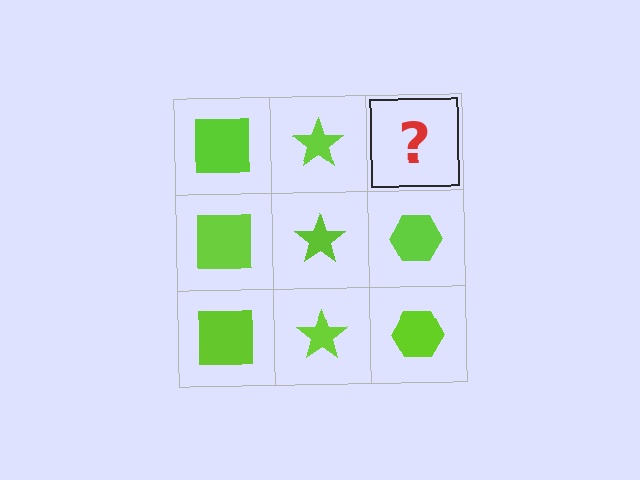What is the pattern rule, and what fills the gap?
The rule is that each column has a consistent shape. The gap should be filled with a lime hexagon.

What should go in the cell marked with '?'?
The missing cell should contain a lime hexagon.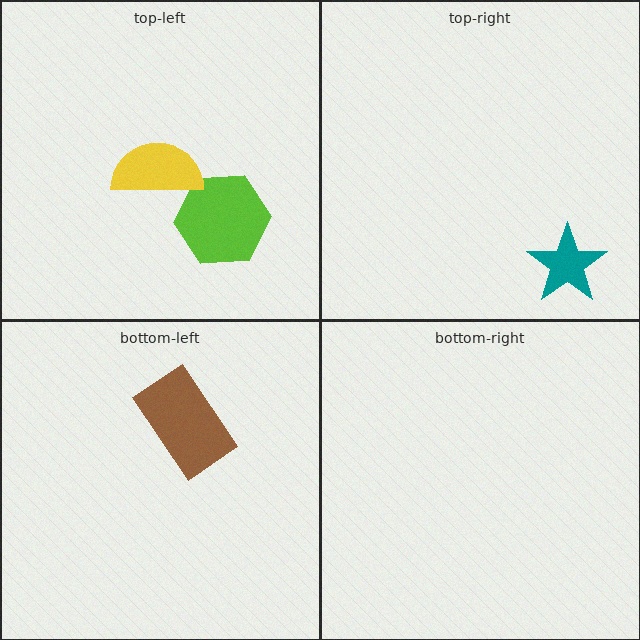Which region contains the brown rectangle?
The bottom-left region.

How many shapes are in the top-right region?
1.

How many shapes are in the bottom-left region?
1.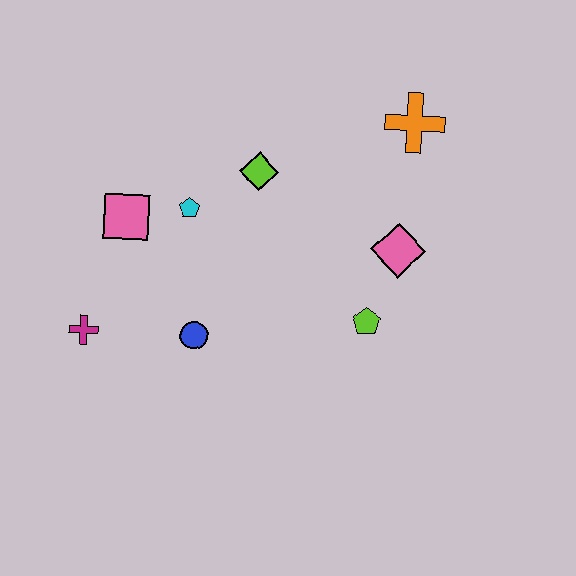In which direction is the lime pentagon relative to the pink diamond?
The lime pentagon is below the pink diamond.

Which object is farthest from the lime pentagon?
The magenta cross is farthest from the lime pentagon.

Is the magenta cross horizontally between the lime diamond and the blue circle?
No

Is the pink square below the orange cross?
Yes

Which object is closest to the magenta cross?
The blue circle is closest to the magenta cross.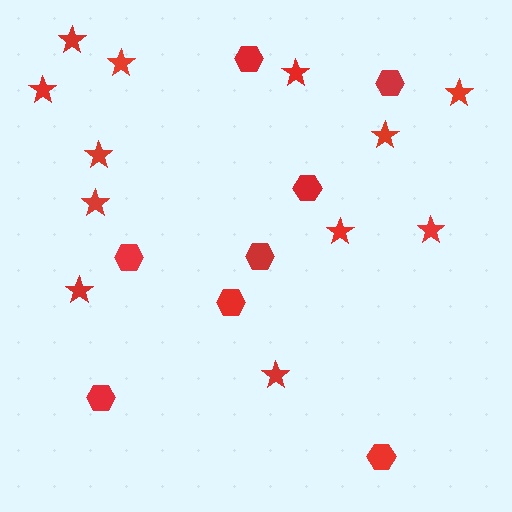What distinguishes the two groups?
There are 2 groups: one group of stars (12) and one group of hexagons (8).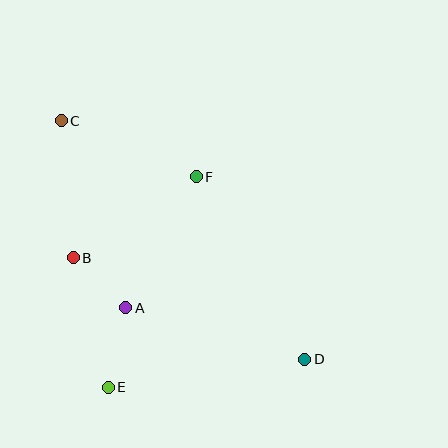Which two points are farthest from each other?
Points C and D are farthest from each other.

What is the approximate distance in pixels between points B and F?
The distance between B and F is approximately 147 pixels.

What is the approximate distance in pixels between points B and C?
The distance between B and C is approximately 137 pixels.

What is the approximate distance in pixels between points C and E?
The distance between C and E is approximately 270 pixels.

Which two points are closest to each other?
Points A and B are closest to each other.